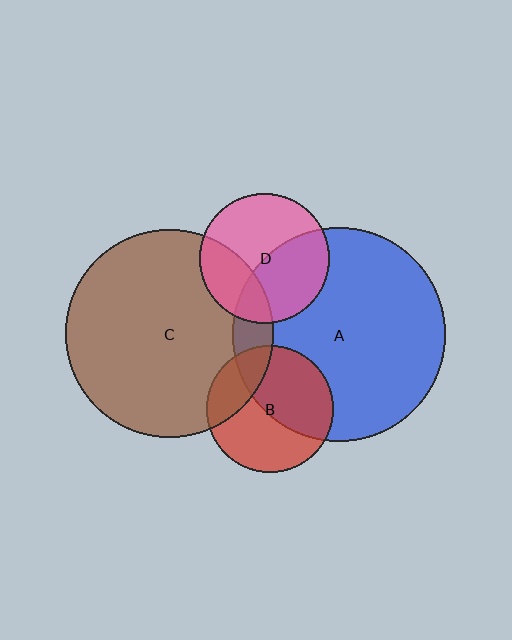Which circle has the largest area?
Circle A (blue).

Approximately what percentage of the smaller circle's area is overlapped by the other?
Approximately 10%.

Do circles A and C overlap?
Yes.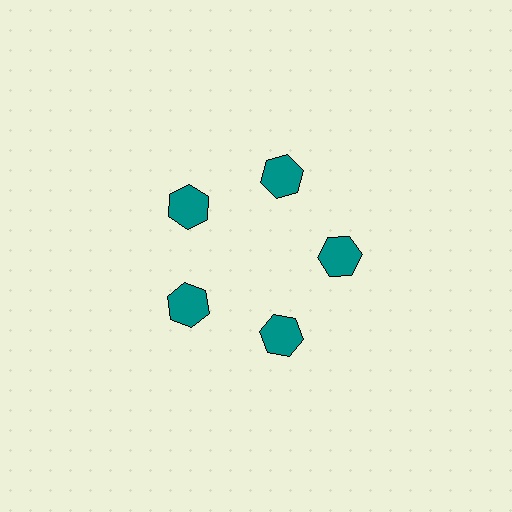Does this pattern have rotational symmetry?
Yes, this pattern has 5-fold rotational symmetry. It looks the same after rotating 72 degrees around the center.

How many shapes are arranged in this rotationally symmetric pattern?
There are 5 shapes, arranged in 5 groups of 1.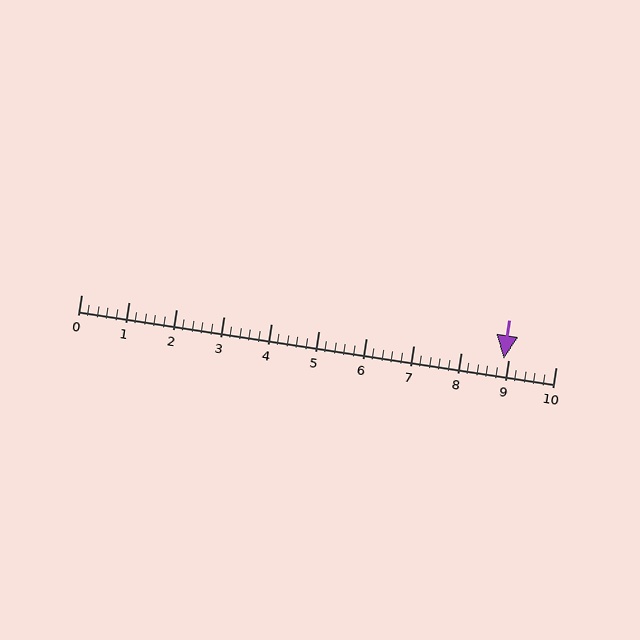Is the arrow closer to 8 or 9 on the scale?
The arrow is closer to 9.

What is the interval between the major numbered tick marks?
The major tick marks are spaced 1 units apart.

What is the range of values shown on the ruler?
The ruler shows values from 0 to 10.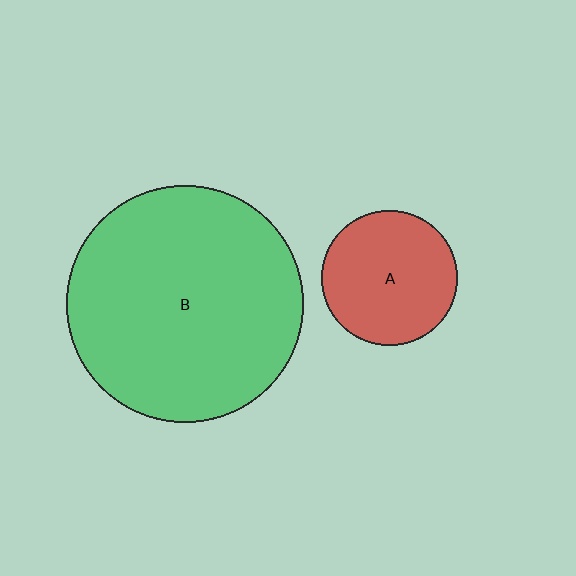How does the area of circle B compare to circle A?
Approximately 3.0 times.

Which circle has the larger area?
Circle B (green).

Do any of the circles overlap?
No, none of the circles overlap.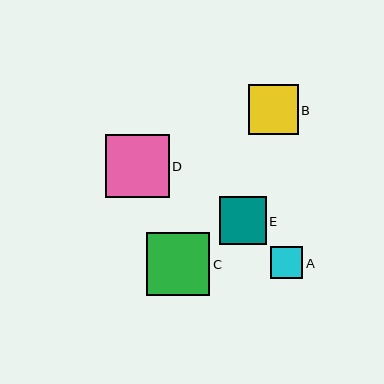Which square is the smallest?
Square A is the smallest with a size of approximately 32 pixels.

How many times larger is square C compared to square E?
Square C is approximately 1.3 times the size of square E.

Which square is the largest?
Square D is the largest with a size of approximately 64 pixels.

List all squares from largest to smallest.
From largest to smallest: D, C, B, E, A.